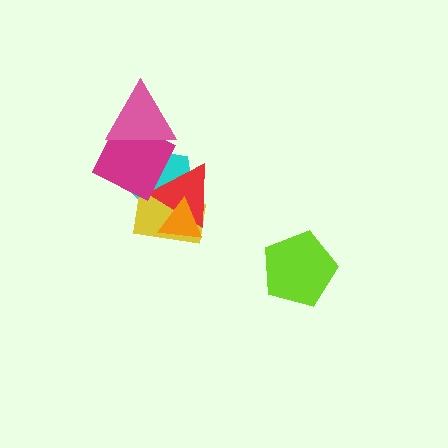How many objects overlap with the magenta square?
2 objects overlap with the magenta square.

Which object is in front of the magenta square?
The pink triangle is in front of the magenta square.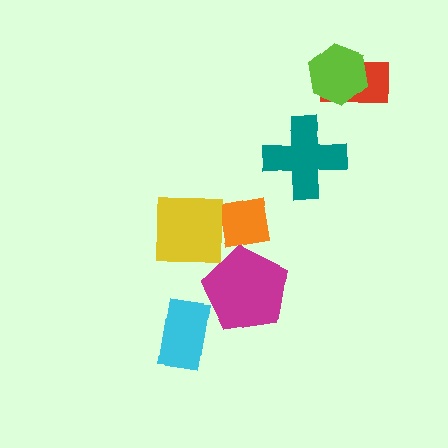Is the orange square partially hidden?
Yes, it is partially covered by another shape.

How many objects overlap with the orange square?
2 objects overlap with the orange square.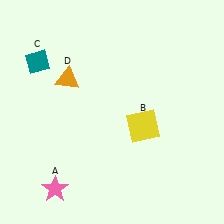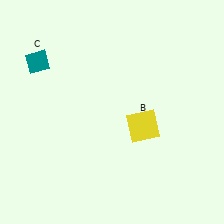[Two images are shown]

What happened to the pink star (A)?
The pink star (A) was removed in Image 2. It was in the bottom-left area of Image 1.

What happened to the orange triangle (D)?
The orange triangle (D) was removed in Image 2. It was in the top-left area of Image 1.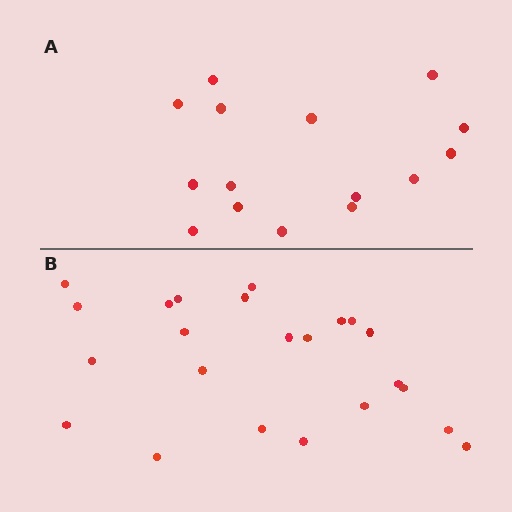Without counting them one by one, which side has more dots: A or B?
Region B (the bottom region) has more dots.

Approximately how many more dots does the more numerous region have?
Region B has roughly 8 or so more dots than region A.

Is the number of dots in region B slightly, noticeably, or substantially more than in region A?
Region B has substantially more. The ratio is roughly 1.5 to 1.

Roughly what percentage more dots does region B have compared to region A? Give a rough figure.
About 55% more.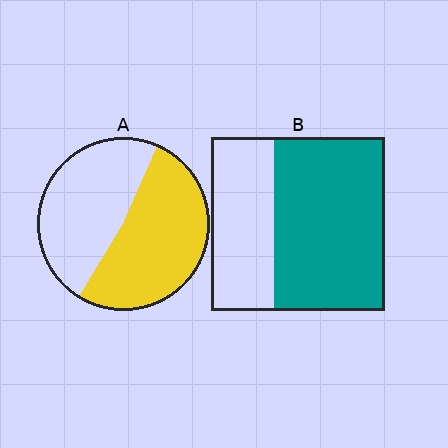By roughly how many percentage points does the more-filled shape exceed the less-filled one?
By roughly 10 percentage points (B over A).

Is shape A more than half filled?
Roughly half.